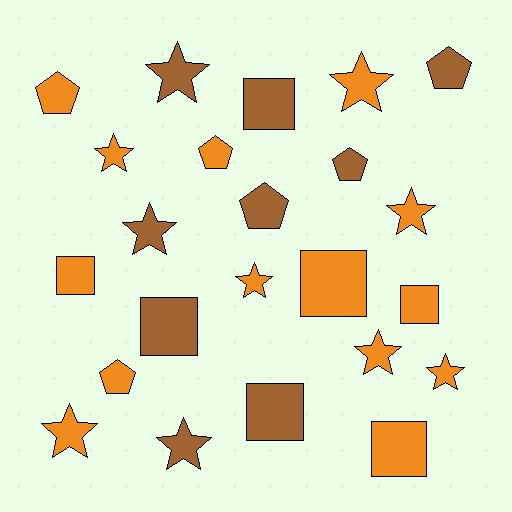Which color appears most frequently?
Orange, with 14 objects.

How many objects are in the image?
There are 23 objects.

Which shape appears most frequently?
Star, with 10 objects.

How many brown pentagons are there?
There are 3 brown pentagons.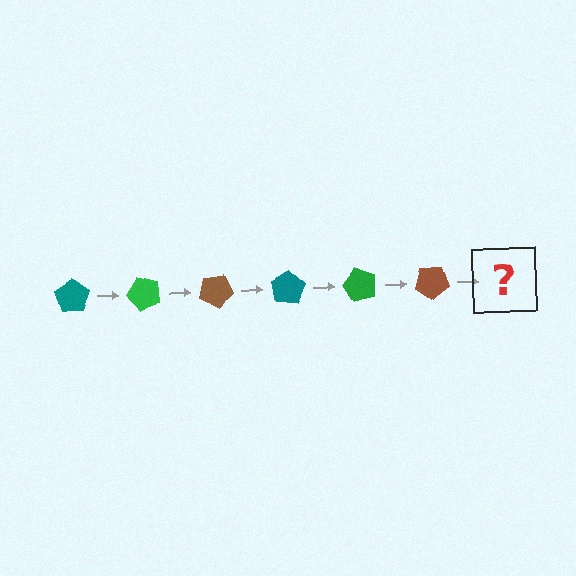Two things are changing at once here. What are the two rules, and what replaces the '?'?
The two rules are that it rotates 50 degrees each step and the color cycles through teal, green, and brown. The '?' should be a teal pentagon, rotated 300 degrees from the start.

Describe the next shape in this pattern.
It should be a teal pentagon, rotated 300 degrees from the start.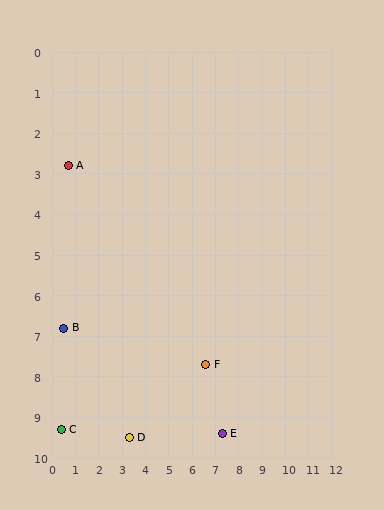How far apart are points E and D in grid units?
Points E and D are about 4.0 grid units apart.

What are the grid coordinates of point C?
Point C is at approximately (0.4, 9.3).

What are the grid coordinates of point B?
Point B is at approximately (0.5, 6.8).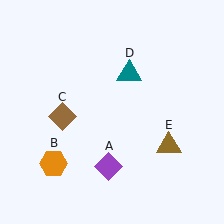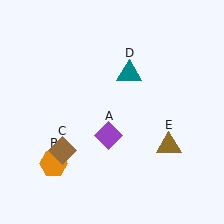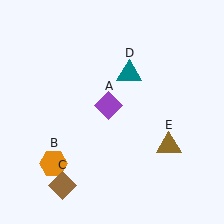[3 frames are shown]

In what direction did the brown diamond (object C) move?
The brown diamond (object C) moved down.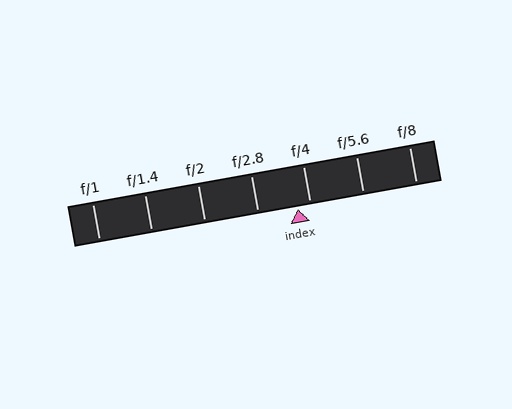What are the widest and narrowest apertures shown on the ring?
The widest aperture shown is f/1 and the narrowest is f/8.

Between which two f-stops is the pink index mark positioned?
The index mark is between f/2.8 and f/4.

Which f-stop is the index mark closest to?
The index mark is closest to f/4.